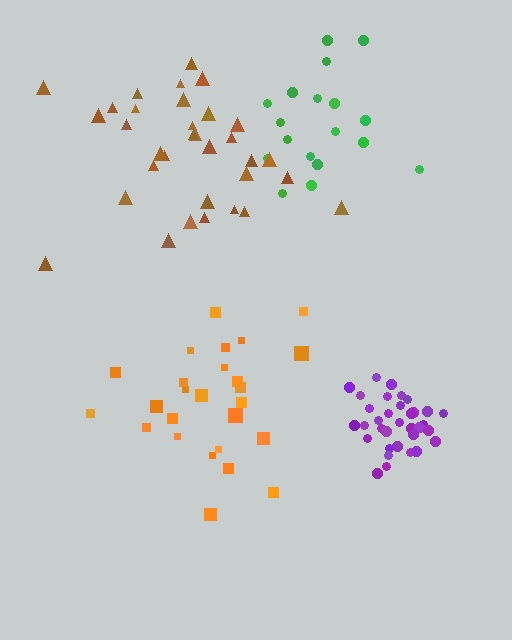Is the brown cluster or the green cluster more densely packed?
Brown.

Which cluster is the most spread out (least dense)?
Green.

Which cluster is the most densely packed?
Purple.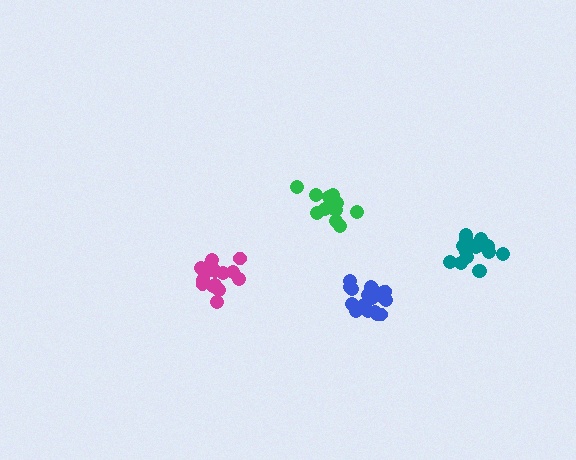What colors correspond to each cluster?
The clusters are colored: green, blue, magenta, teal.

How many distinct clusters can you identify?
There are 4 distinct clusters.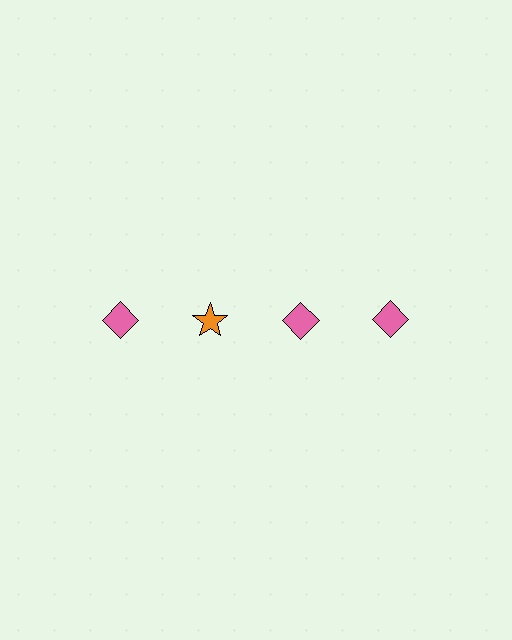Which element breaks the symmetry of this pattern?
The orange star in the top row, second from left column breaks the symmetry. All other shapes are pink diamonds.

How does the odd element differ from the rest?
It differs in both color (orange instead of pink) and shape (star instead of diamond).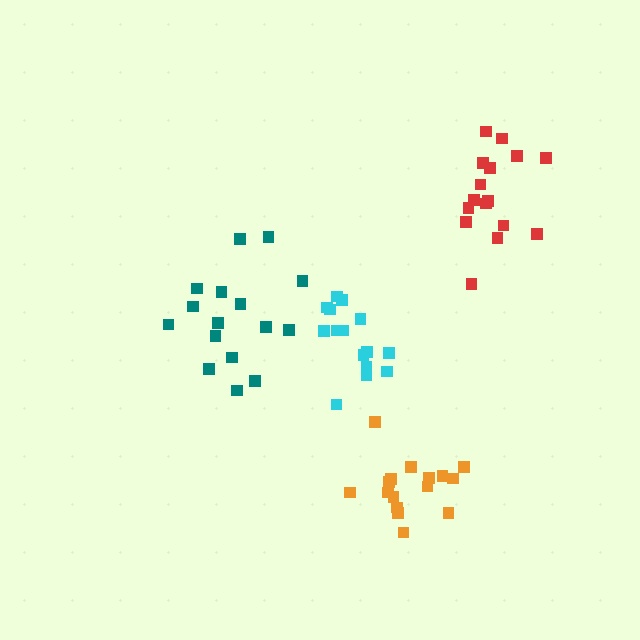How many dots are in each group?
Group 1: 16 dots, Group 2: 15 dots, Group 3: 16 dots, Group 4: 16 dots (63 total).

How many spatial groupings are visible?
There are 4 spatial groupings.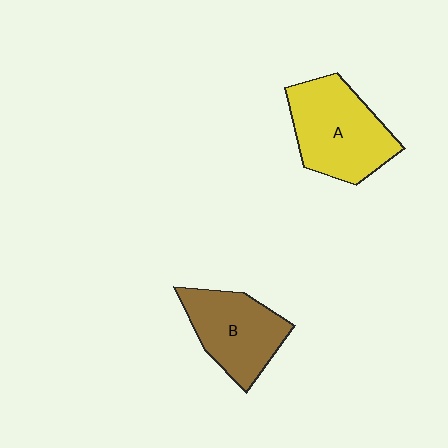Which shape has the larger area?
Shape A (yellow).